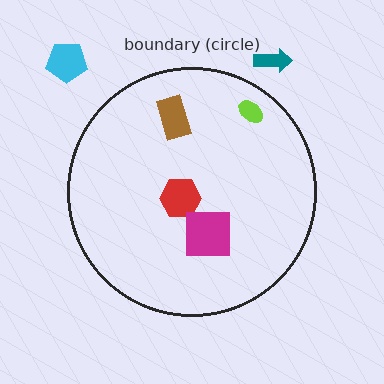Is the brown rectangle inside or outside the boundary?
Inside.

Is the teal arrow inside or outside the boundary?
Outside.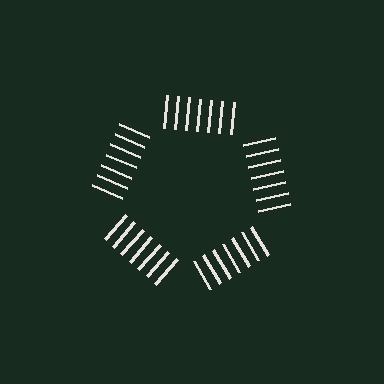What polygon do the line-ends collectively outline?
An illusory pentagon — the line segments terminate on its edges but no continuous stroke is drawn.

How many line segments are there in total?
35 — 7 along each of the 5 edges.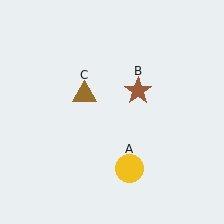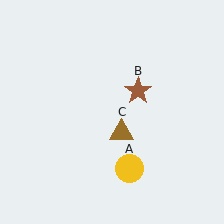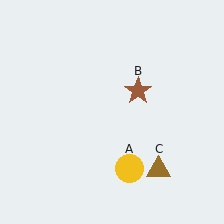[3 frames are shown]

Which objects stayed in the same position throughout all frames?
Yellow circle (object A) and brown star (object B) remained stationary.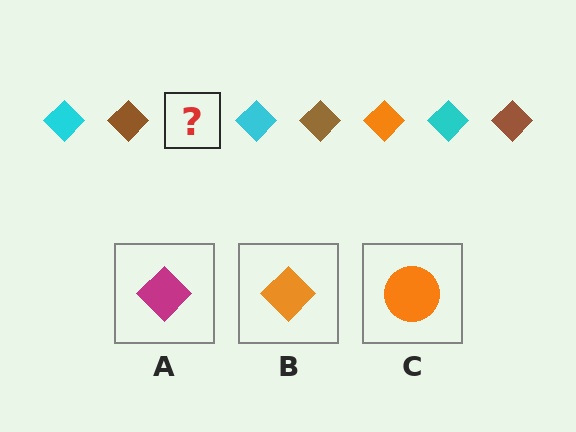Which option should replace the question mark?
Option B.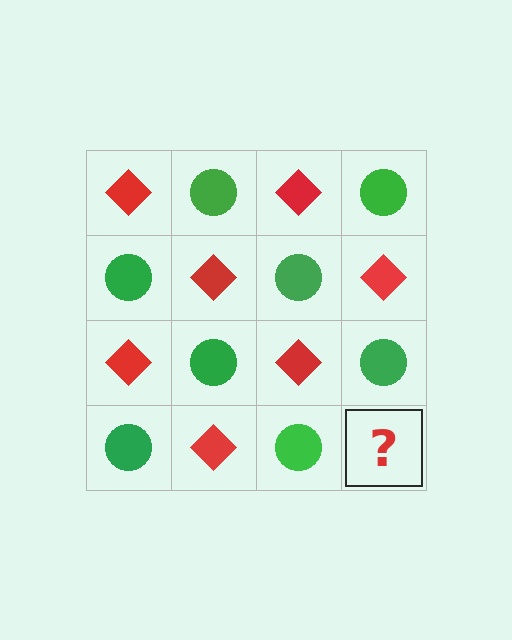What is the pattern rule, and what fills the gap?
The rule is that it alternates red diamond and green circle in a checkerboard pattern. The gap should be filled with a red diamond.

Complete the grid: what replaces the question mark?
The question mark should be replaced with a red diamond.